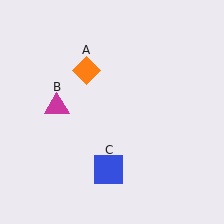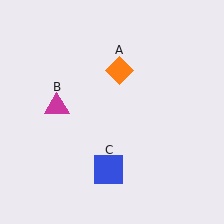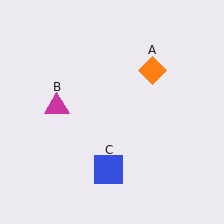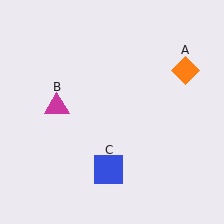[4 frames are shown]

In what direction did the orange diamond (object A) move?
The orange diamond (object A) moved right.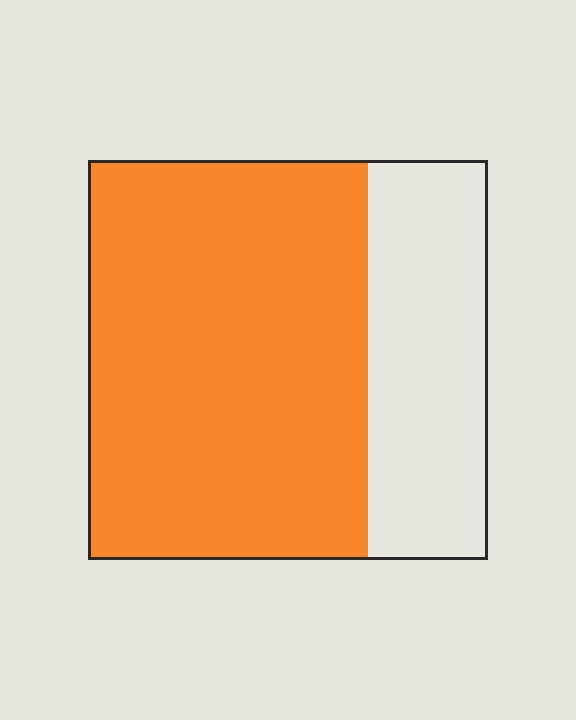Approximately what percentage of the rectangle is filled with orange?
Approximately 70%.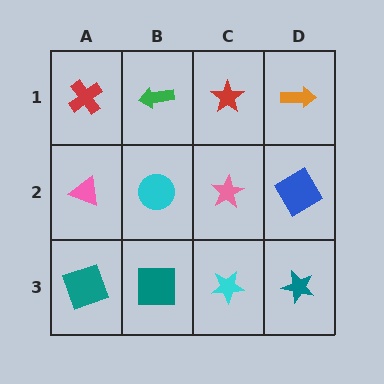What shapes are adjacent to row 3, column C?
A pink star (row 2, column C), a teal square (row 3, column B), a teal star (row 3, column D).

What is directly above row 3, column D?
A blue diamond.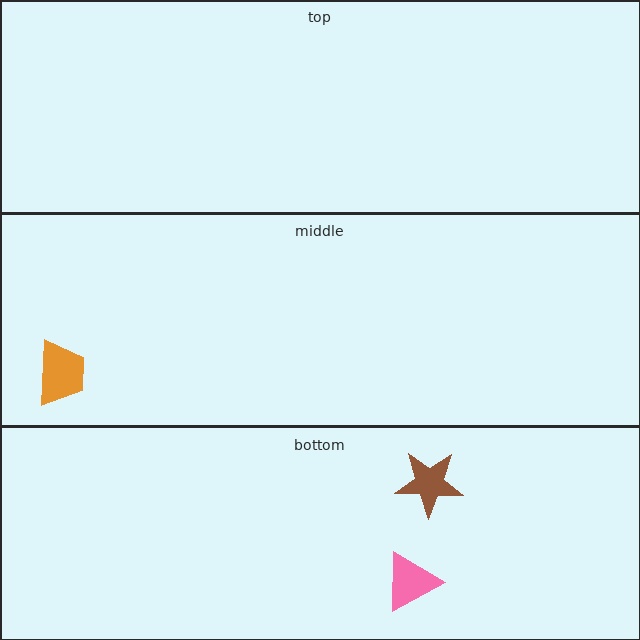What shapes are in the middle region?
The orange trapezoid.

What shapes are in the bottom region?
The pink triangle, the brown star.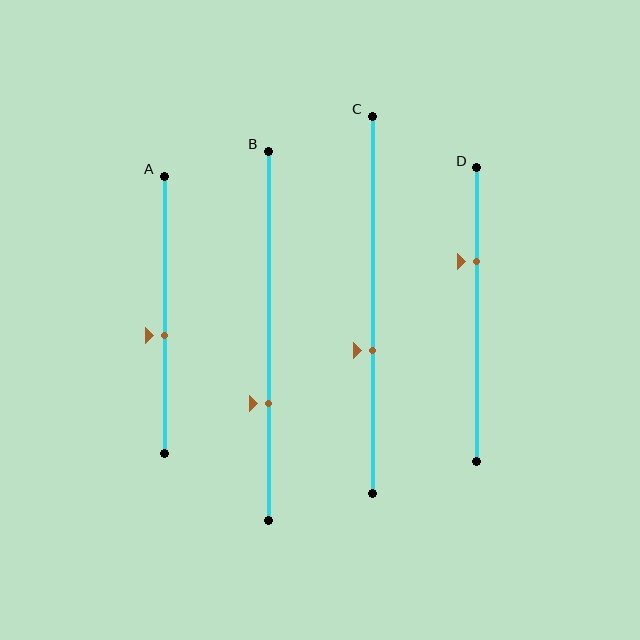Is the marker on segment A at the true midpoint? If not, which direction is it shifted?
No, the marker on segment A is shifted downward by about 7% of the segment length.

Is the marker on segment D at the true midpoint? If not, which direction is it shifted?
No, the marker on segment D is shifted upward by about 18% of the segment length.